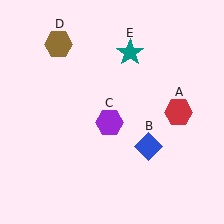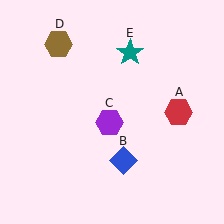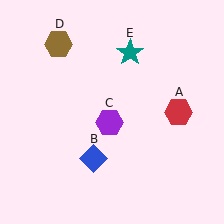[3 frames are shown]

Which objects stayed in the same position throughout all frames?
Red hexagon (object A) and purple hexagon (object C) and brown hexagon (object D) and teal star (object E) remained stationary.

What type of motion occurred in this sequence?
The blue diamond (object B) rotated clockwise around the center of the scene.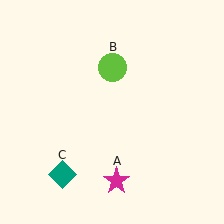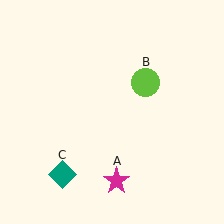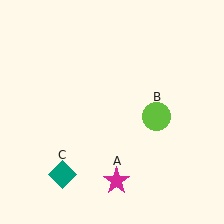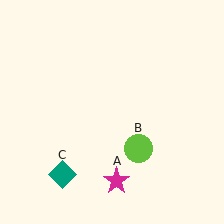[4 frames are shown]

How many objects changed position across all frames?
1 object changed position: lime circle (object B).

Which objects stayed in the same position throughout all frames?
Magenta star (object A) and teal diamond (object C) remained stationary.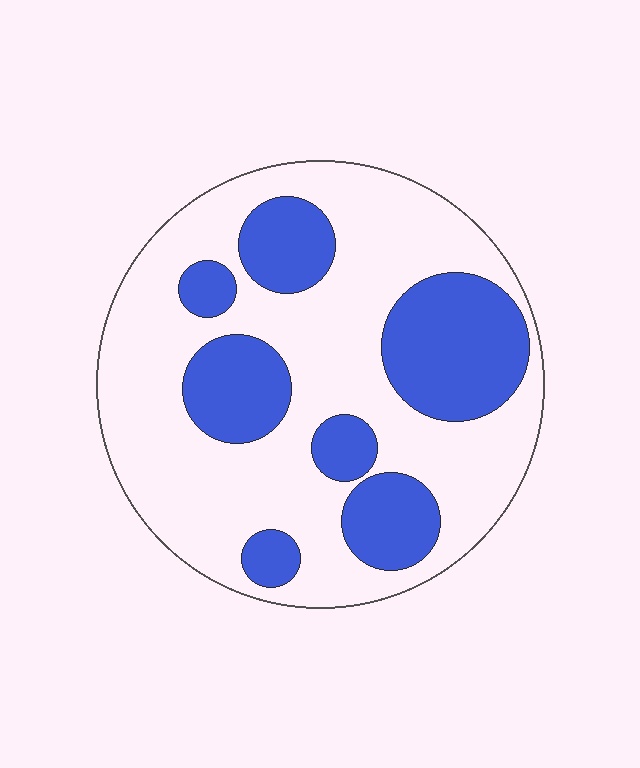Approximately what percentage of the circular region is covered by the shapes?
Approximately 30%.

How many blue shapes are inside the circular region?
7.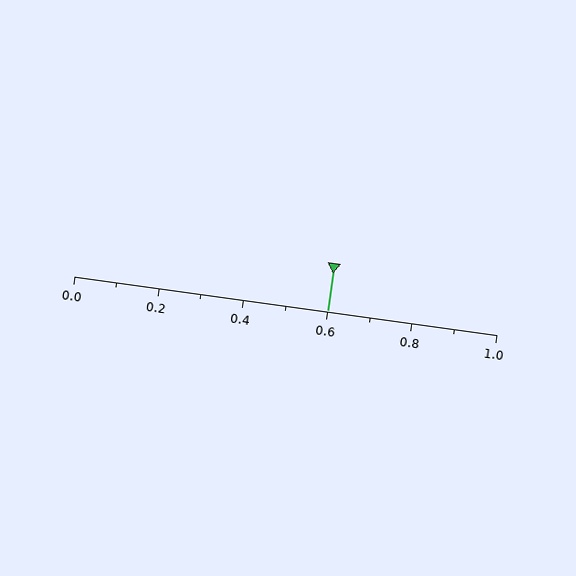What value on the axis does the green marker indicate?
The marker indicates approximately 0.6.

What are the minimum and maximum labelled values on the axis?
The axis runs from 0.0 to 1.0.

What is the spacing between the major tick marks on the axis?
The major ticks are spaced 0.2 apart.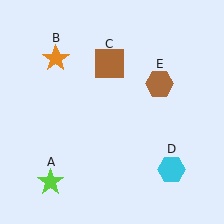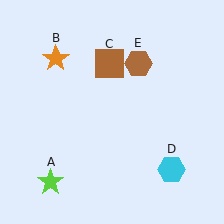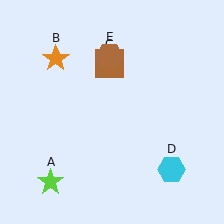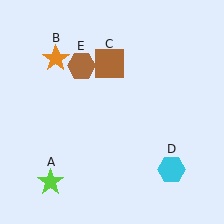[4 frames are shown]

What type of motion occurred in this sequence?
The brown hexagon (object E) rotated counterclockwise around the center of the scene.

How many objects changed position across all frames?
1 object changed position: brown hexagon (object E).